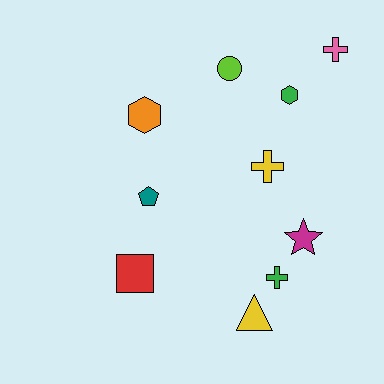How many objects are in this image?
There are 10 objects.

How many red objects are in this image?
There is 1 red object.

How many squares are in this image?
There is 1 square.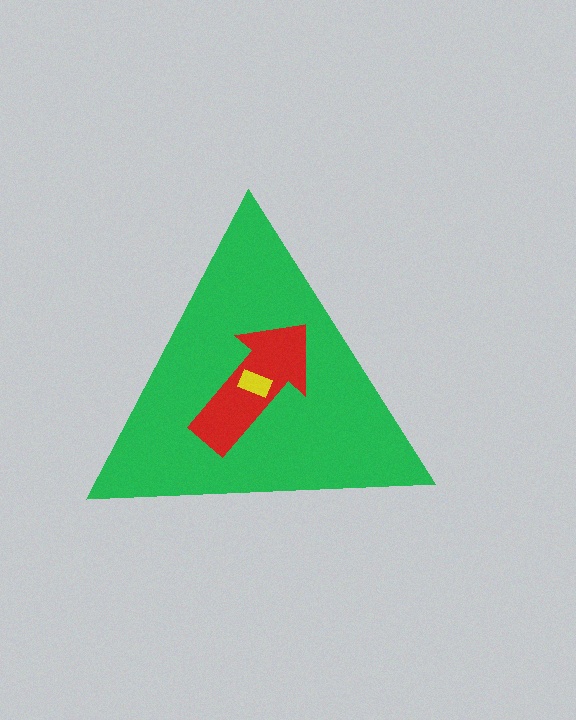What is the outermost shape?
The green triangle.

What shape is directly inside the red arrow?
The yellow rectangle.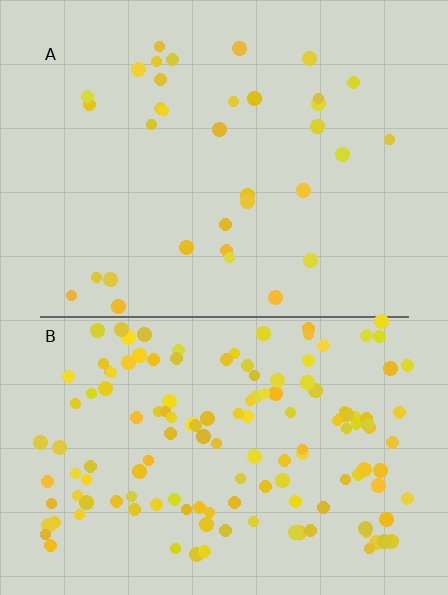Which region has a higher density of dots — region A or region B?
B (the bottom).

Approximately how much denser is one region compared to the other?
Approximately 4.1× — region B over region A.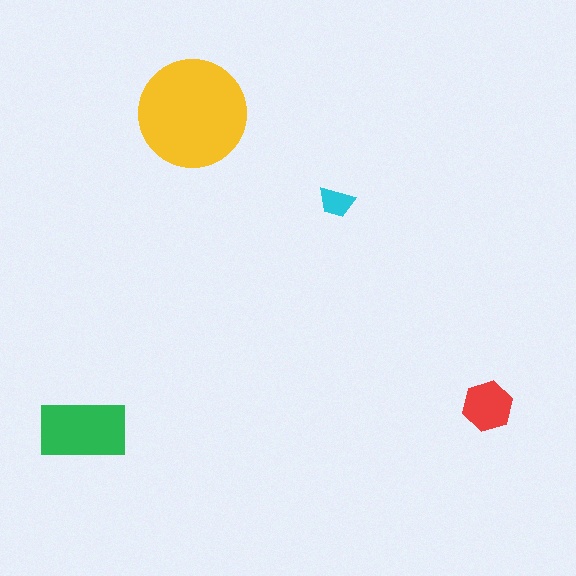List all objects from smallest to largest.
The cyan trapezoid, the red hexagon, the green rectangle, the yellow circle.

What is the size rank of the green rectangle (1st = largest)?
2nd.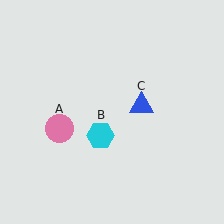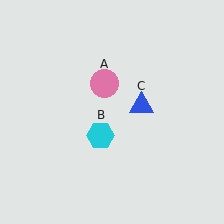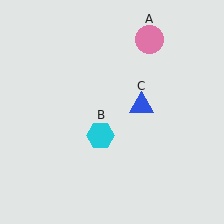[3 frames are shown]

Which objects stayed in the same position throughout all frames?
Cyan hexagon (object B) and blue triangle (object C) remained stationary.